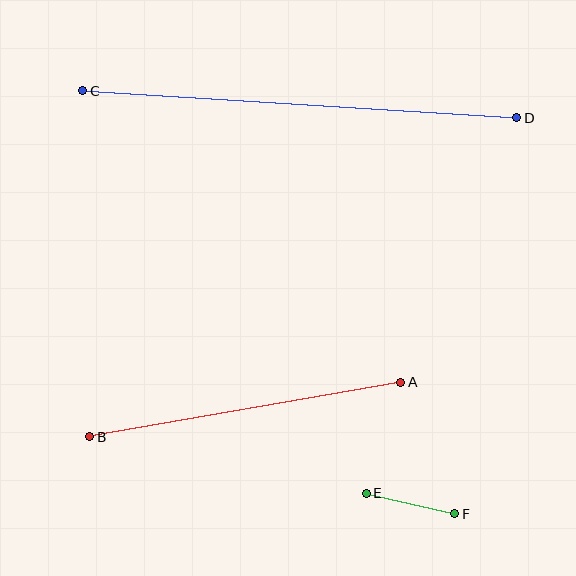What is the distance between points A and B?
The distance is approximately 316 pixels.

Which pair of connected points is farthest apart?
Points C and D are farthest apart.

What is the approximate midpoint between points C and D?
The midpoint is at approximately (300, 104) pixels.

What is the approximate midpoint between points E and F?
The midpoint is at approximately (411, 503) pixels.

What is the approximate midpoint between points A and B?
The midpoint is at approximately (245, 410) pixels.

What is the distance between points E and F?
The distance is approximately 91 pixels.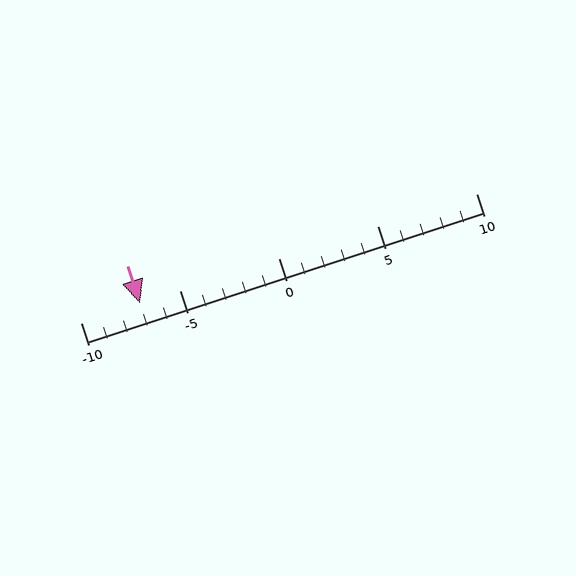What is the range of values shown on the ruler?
The ruler shows values from -10 to 10.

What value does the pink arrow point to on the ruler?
The pink arrow points to approximately -7.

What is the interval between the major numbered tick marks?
The major tick marks are spaced 5 units apart.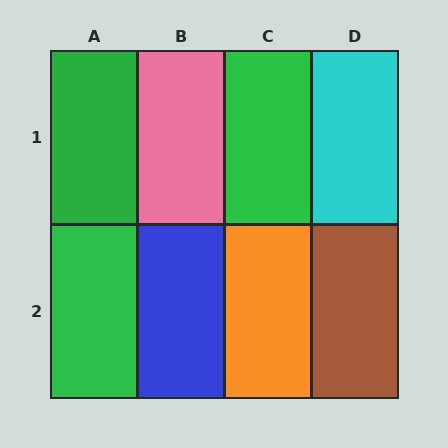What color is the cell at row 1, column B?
Pink.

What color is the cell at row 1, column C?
Green.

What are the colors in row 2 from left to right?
Green, blue, orange, brown.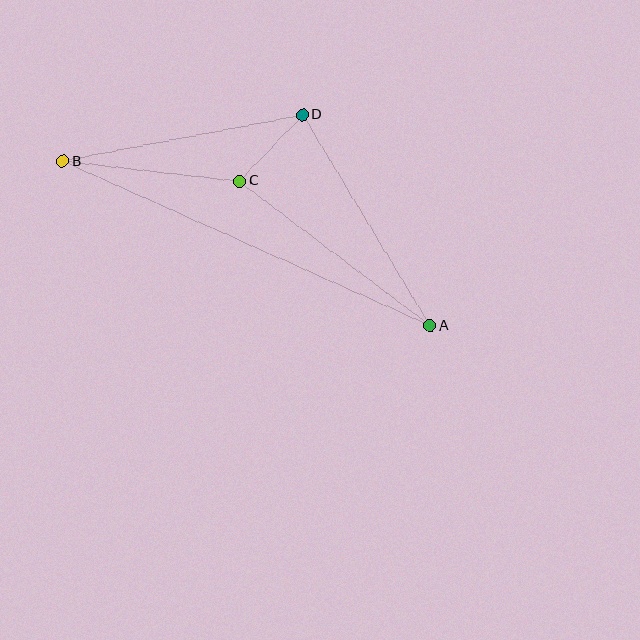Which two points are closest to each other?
Points C and D are closest to each other.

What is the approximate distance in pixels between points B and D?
The distance between B and D is approximately 245 pixels.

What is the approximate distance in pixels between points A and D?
The distance between A and D is approximately 246 pixels.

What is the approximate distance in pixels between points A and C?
The distance between A and C is approximately 239 pixels.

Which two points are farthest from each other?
Points A and B are farthest from each other.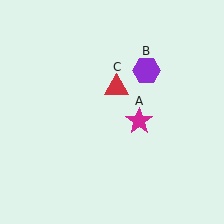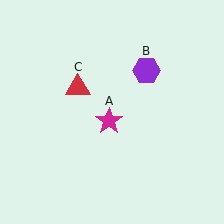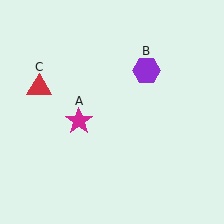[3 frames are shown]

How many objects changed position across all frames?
2 objects changed position: magenta star (object A), red triangle (object C).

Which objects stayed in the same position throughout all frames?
Purple hexagon (object B) remained stationary.